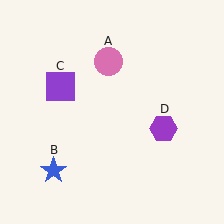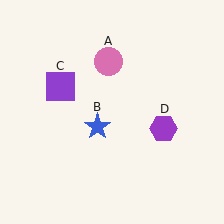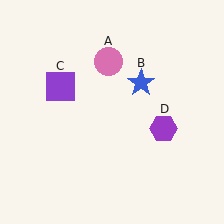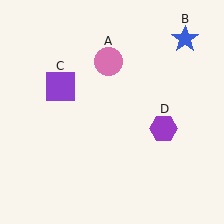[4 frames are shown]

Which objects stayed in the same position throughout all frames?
Pink circle (object A) and purple square (object C) and purple hexagon (object D) remained stationary.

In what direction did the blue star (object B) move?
The blue star (object B) moved up and to the right.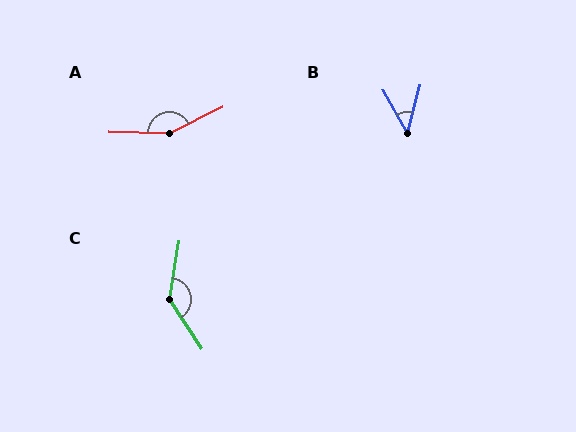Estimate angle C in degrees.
Approximately 137 degrees.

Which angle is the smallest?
B, at approximately 43 degrees.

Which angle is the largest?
A, at approximately 152 degrees.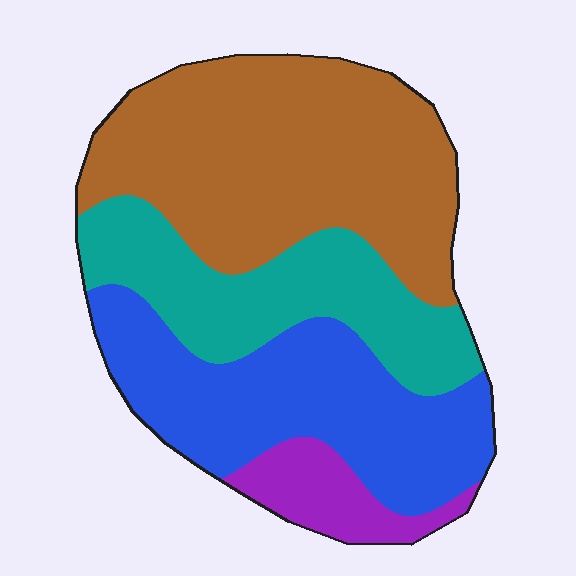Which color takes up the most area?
Brown, at roughly 40%.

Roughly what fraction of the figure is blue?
Blue covers around 30% of the figure.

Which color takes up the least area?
Purple, at roughly 10%.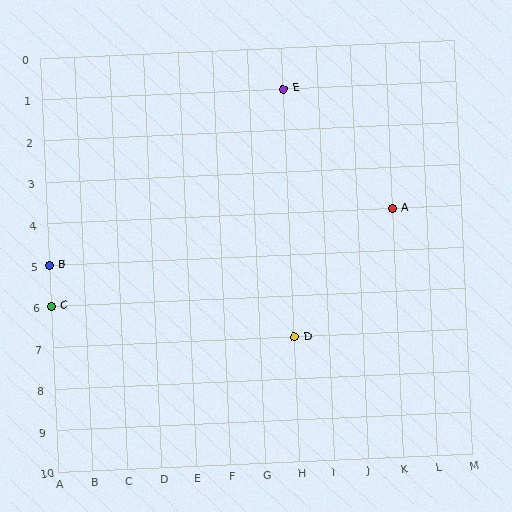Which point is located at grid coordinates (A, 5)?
Point B is at (A, 5).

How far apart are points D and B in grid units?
Points D and B are 7 columns and 2 rows apart (about 7.3 grid units diagonally).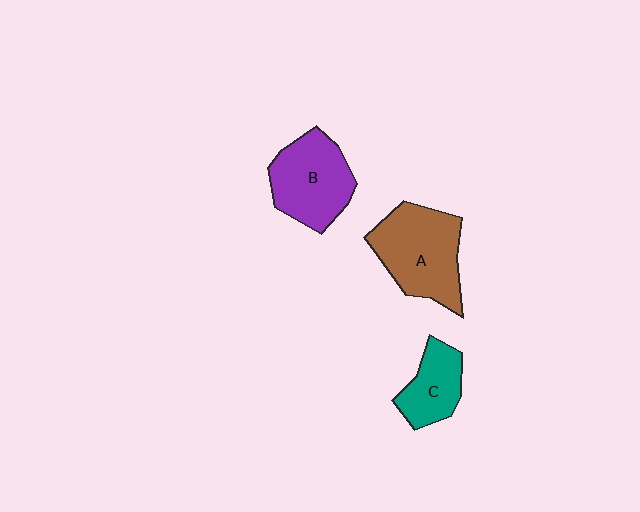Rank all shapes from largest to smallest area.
From largest to smallest: A (brown), B (purple), C (teal).